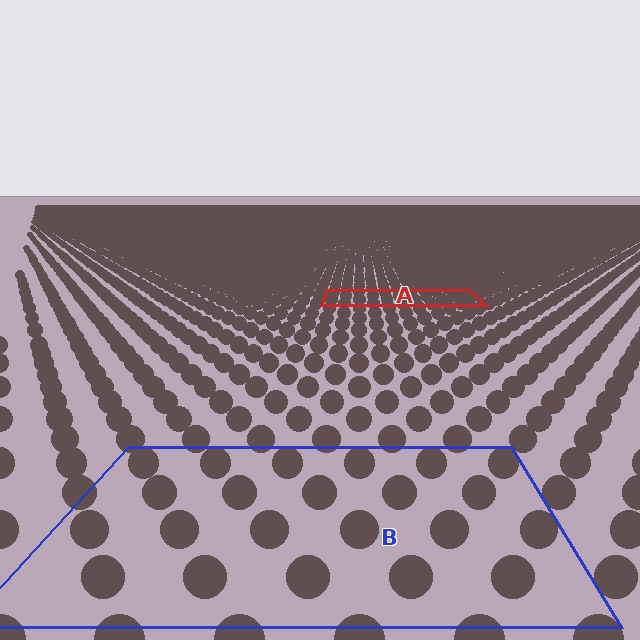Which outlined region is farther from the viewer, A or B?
Region A is farther from the viewer — the texture elements inside it appear smaller and more densely packed.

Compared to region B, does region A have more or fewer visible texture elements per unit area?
Region A has more texture elements per unit area — they are packed more densely because it is farther away.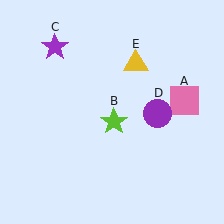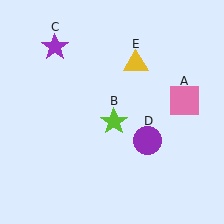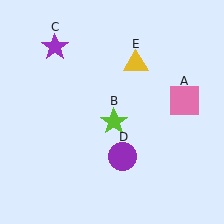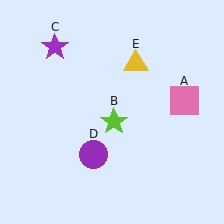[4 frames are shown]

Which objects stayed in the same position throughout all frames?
Pink square (object A) and lime star (object B) and purple star (object C) and yellow triangle (object E) remained stationary.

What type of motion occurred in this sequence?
The purple circle (object D) rotated clockwise around the center of the scene.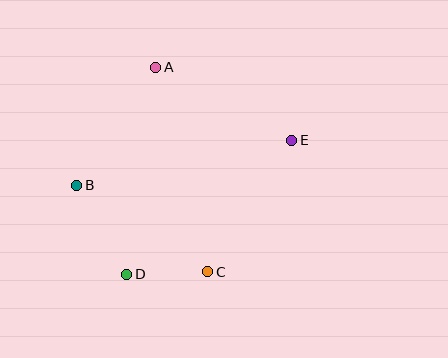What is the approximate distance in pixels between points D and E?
The distance between D and E is approximately 212 pixels.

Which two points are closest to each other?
Points C and D are closest to each other.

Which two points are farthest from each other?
Points B and E are farthest from each other.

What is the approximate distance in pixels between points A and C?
The distance between A and C is approximately 211 pixels.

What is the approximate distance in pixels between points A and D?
The distance between A and D is approximately 209 pixels.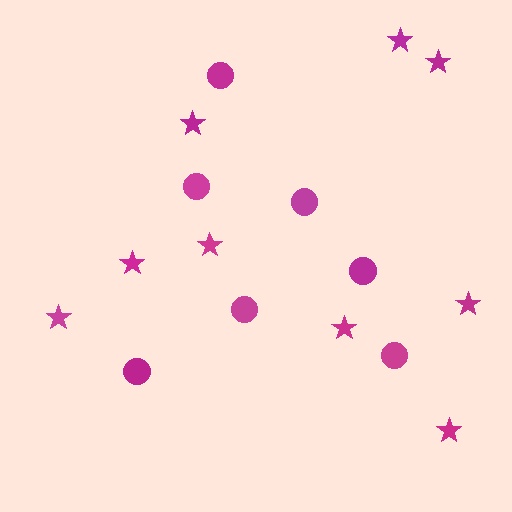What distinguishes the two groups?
There are 2 groups: one group of circles (7) and one group of stars (9).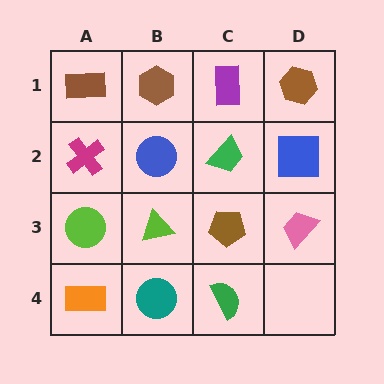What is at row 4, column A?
An orange rectangle.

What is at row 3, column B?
A lime triangle.